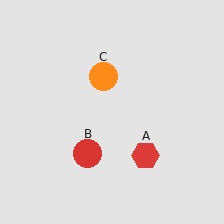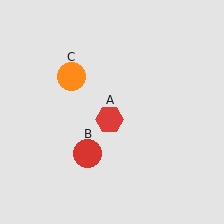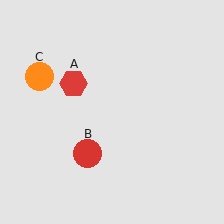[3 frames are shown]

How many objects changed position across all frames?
2 objects changed position: red hexagon (object A), orange circle (object C).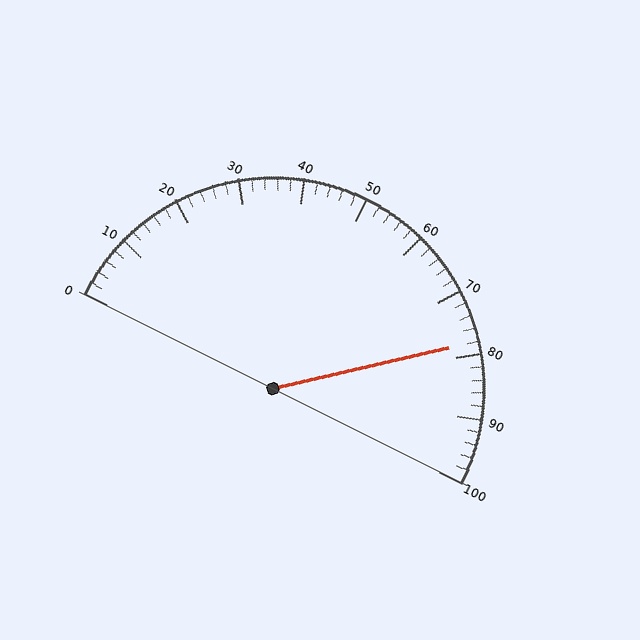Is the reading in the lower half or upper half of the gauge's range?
The reading is in the upper half of the range (0 to 100).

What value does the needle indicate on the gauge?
The needle indicates approximately 78.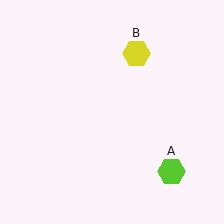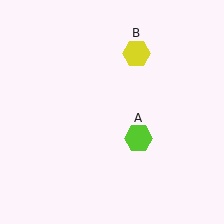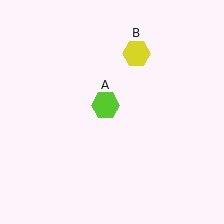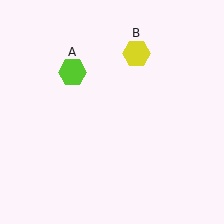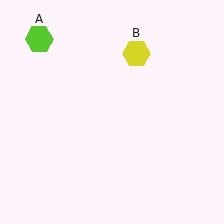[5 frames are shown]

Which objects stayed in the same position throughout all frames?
Yellow hexagon (object B) remained stationary.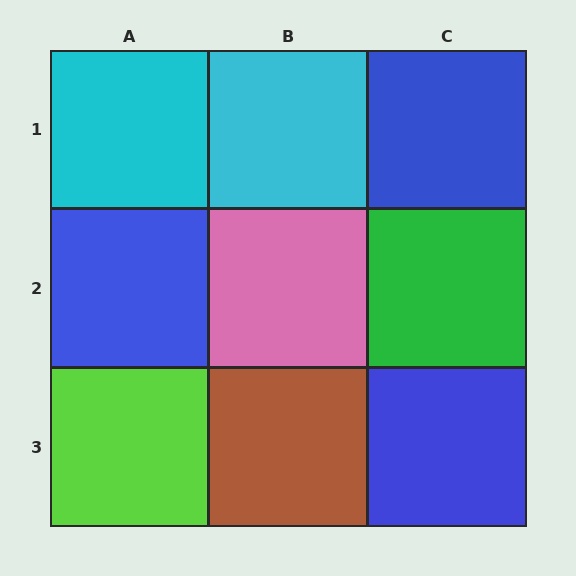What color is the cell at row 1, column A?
Cyan.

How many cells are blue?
3 cells are blue.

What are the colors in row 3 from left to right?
Lime, brown, blue.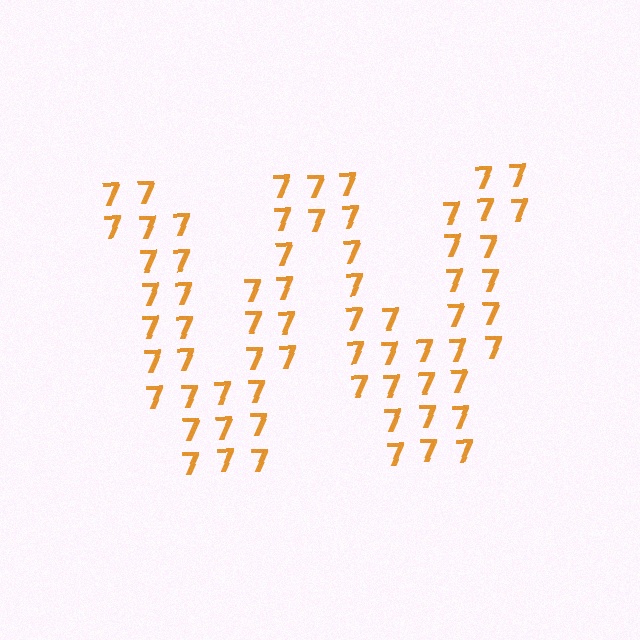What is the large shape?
The large shape is the letter W.